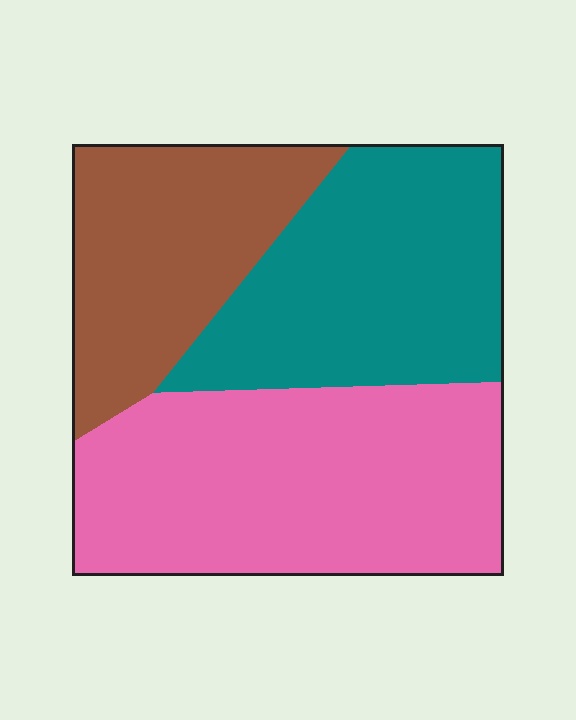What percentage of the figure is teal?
Teal takes up about one third (1/3) of the figure.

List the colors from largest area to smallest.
From largest to smallest: pink, teal, brown.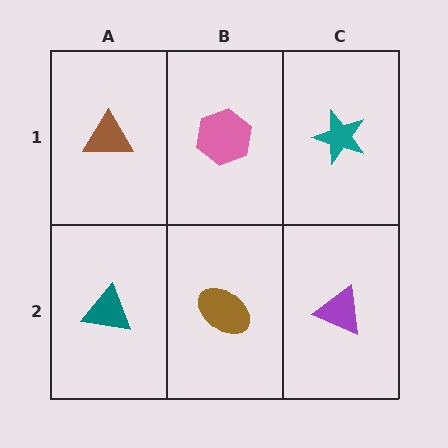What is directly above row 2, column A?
A brown triangle.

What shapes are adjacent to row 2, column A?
A brown triangle (row 1, column A), a brown ellipse (row 2, column B).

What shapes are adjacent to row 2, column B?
A pink hexagon (row 1, column B), a teal triangle (row 2, column A), a purple triangle (row 2, column C).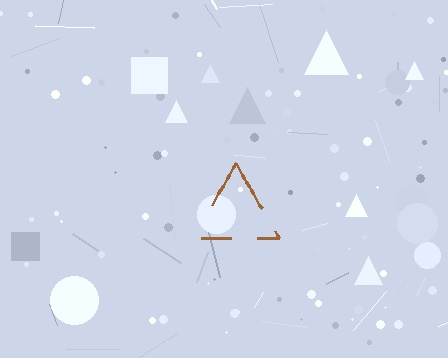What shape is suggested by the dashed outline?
The dashed outline suggests a triangle.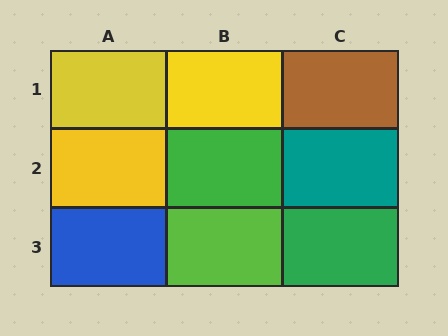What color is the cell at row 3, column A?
Blue.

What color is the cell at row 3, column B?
Lime.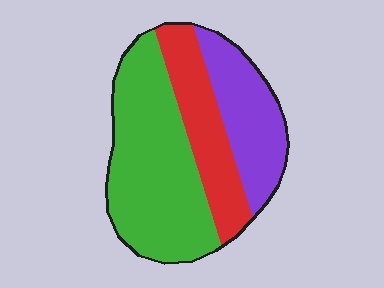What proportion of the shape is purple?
Purple covers 25% of the shape.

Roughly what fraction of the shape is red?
Red covers 25% of the shape.